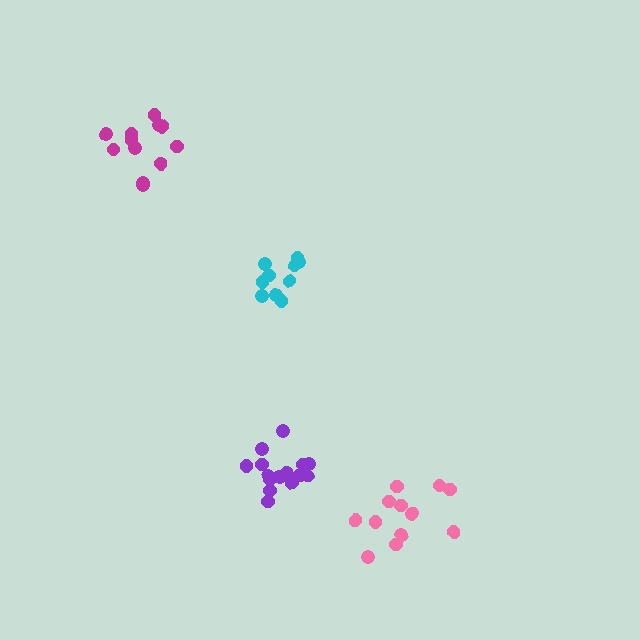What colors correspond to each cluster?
The clusters are colored: cyan, pink, purple, magenta.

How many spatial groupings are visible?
There are 4 spatial groupings.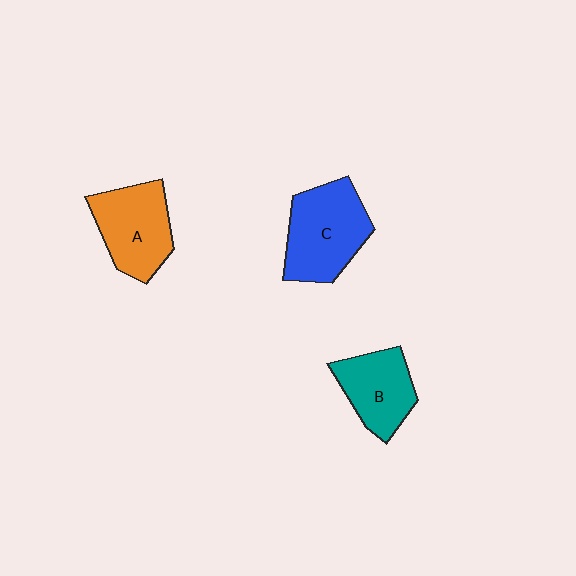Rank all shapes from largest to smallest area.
From largest to smallest: C (blue), A (orange), B (teal).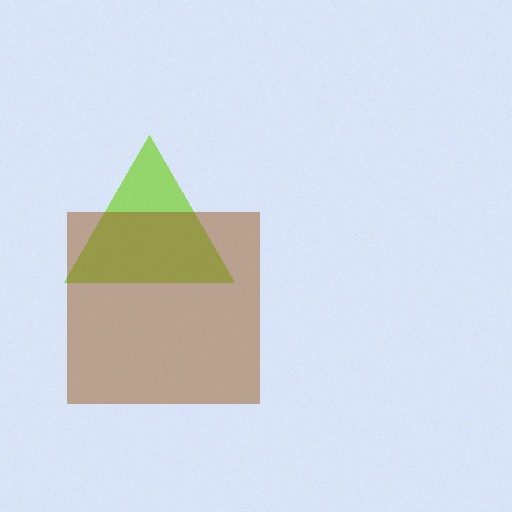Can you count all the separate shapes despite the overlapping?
Yes, there are 2 separate shapes.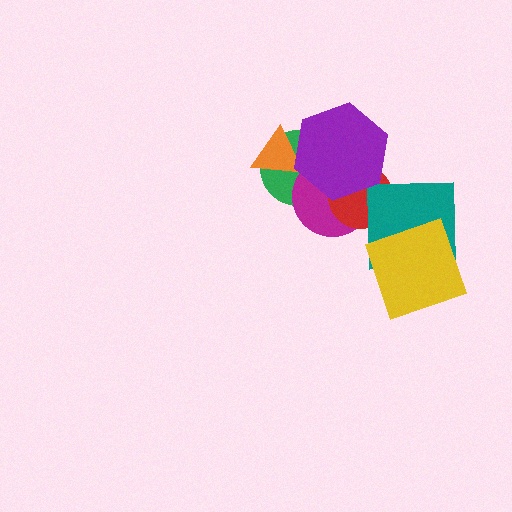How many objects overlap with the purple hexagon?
4 objects overlap with the purple hexagon.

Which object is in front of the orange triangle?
The purple hexagon is in front of the orange triangle.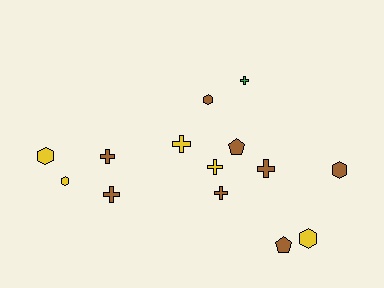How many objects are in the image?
There are 14 objects.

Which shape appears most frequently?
Cross, with 7 objects.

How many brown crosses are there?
There are 4 brown crosses.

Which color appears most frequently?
Brown, with 8 objects.